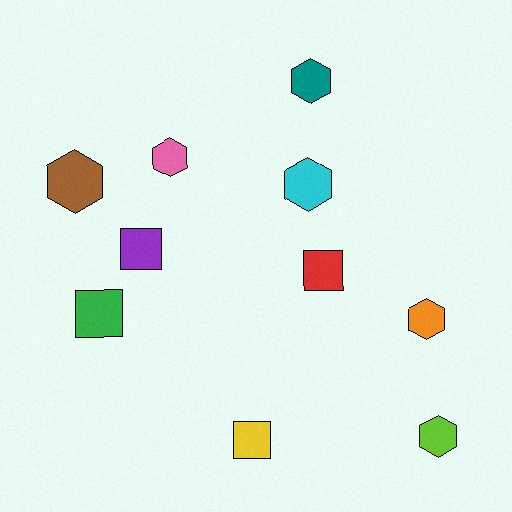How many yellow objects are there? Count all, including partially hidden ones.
There is 1 yellow object.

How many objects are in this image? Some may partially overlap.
There are 10 objects.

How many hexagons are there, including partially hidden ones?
There are 6 hexagons.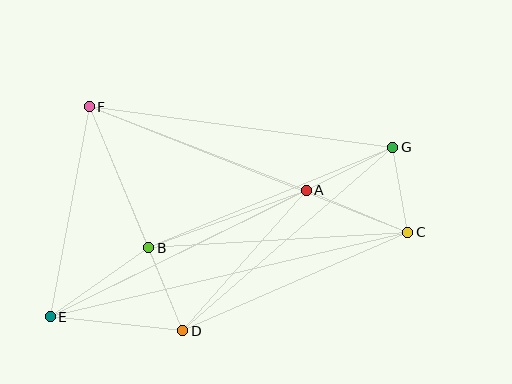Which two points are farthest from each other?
Points E and G are farthest from each other.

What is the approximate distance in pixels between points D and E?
The distance between D and E is approximately 134 pixels.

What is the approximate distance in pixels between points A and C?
The distance between A and C is approximately 110 pixels.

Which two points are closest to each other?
Points C and G are closest to each other.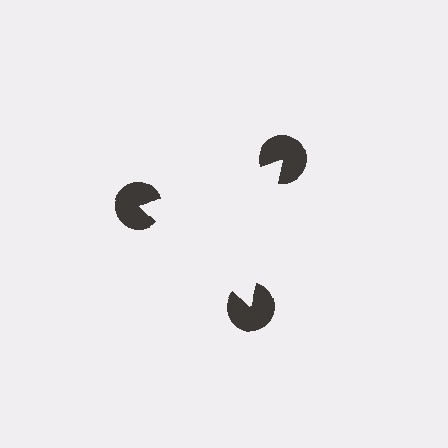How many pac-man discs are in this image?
There are 3 — one at each vertex of the illusory triangle.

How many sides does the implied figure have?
3 sides.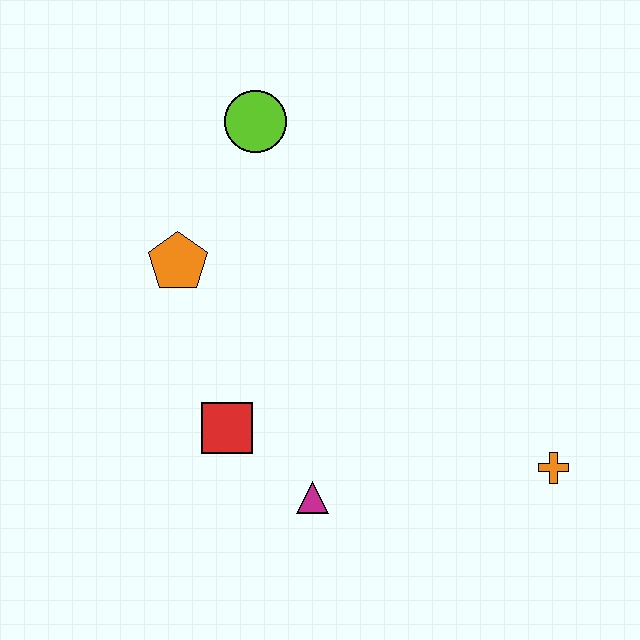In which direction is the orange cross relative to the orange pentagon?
The orange cross is to the right of the orange pentagon.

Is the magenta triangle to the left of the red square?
No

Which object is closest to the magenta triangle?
The red square is closest to the magenta triangle.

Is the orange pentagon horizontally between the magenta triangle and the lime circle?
No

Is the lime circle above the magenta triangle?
Yes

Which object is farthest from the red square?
The orange cross is farthest from the red square.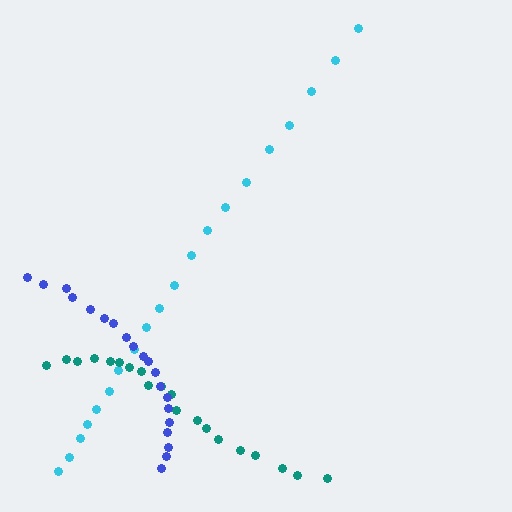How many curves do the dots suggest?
There are 3 distinct paths.